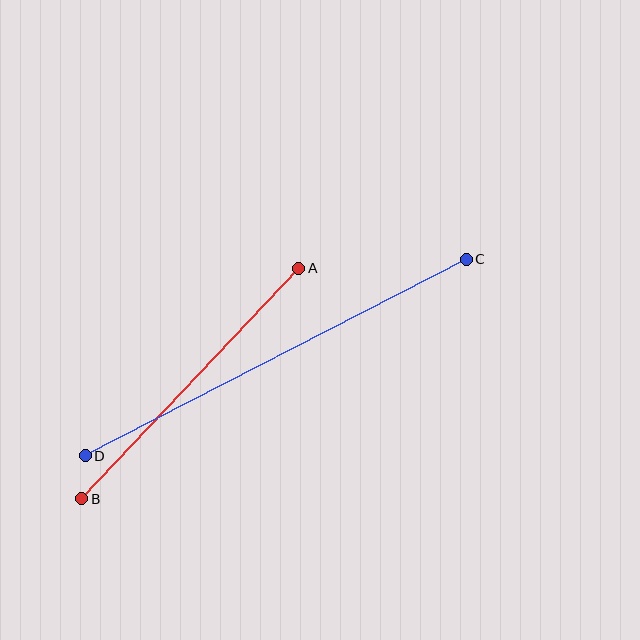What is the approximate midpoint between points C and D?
The midpoint is at approximately (276, 357) pixels.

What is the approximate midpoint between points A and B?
The midpoint is at approximately (190, 384) pixels.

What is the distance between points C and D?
The distance is approximately 429 pixels.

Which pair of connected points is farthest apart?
Points C and D are farthest apart.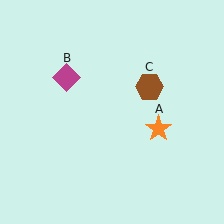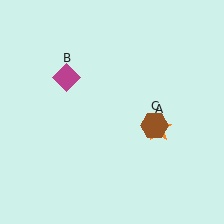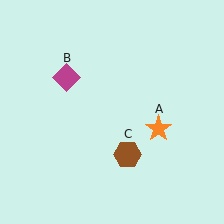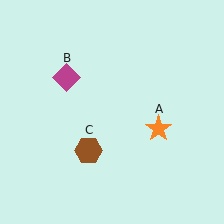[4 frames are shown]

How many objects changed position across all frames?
1 object changed position: brown hexagon (object C).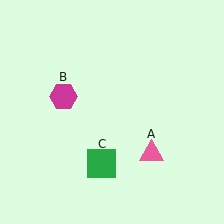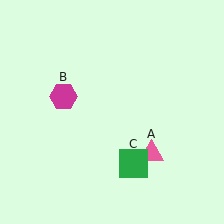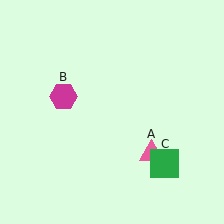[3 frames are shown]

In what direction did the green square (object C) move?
The green square (object C) moved right.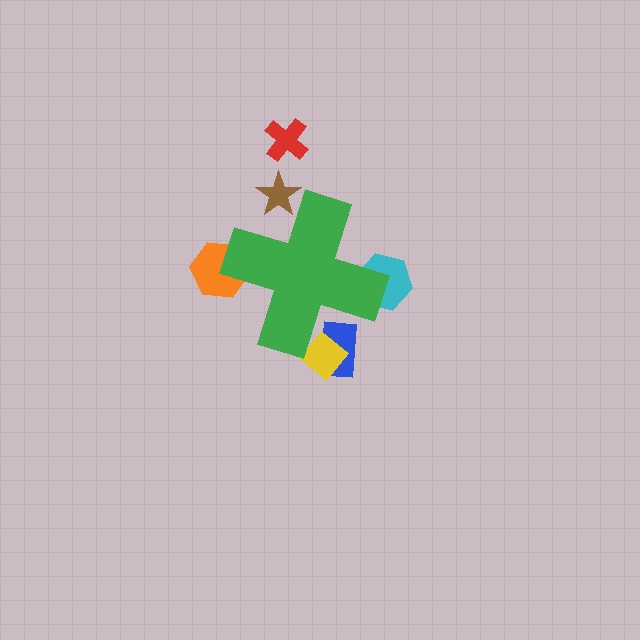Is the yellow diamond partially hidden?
Yes, the yellow diamond is partially hidden behind the green cross.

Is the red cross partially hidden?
No, the red cross is fully visible.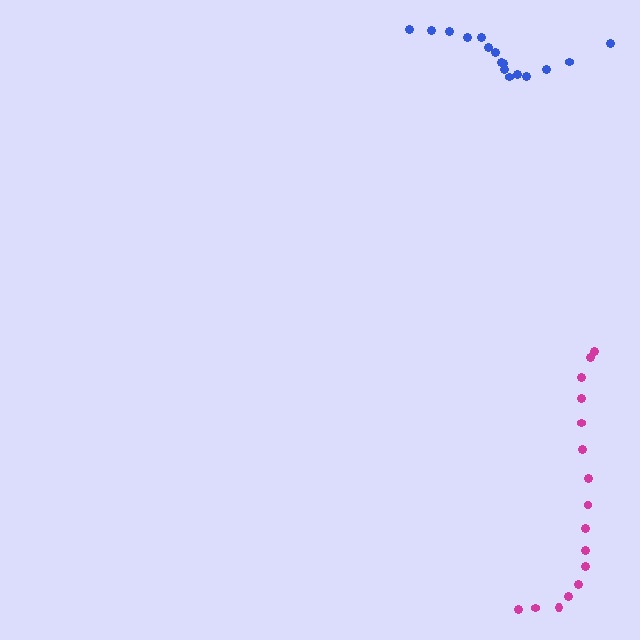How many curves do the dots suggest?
There are 2 distinct paths.